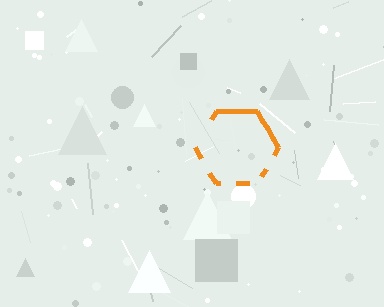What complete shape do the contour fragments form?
The contour fragments form a hexagon.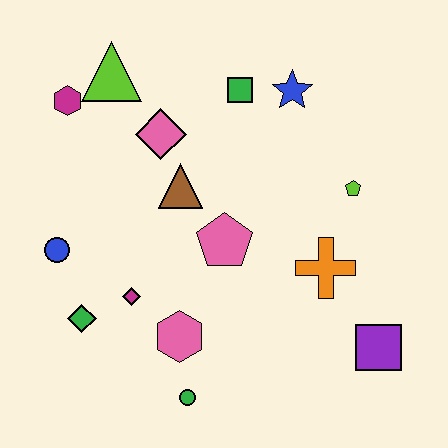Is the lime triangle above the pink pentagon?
Yes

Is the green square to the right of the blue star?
No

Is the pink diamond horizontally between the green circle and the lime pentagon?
No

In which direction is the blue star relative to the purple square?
The blue star is above the purple square.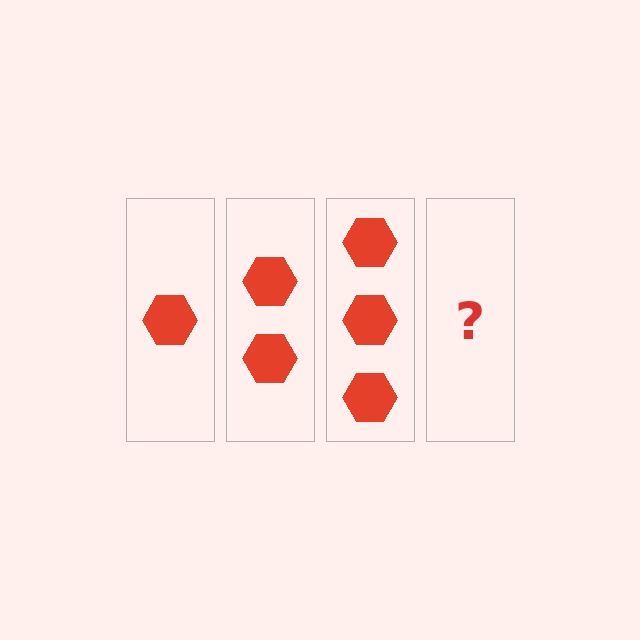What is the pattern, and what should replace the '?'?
The pattern is that each step adds one more hexagon. The '?' should be 4 hexagons.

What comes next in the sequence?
The next element should be 4 hexagons.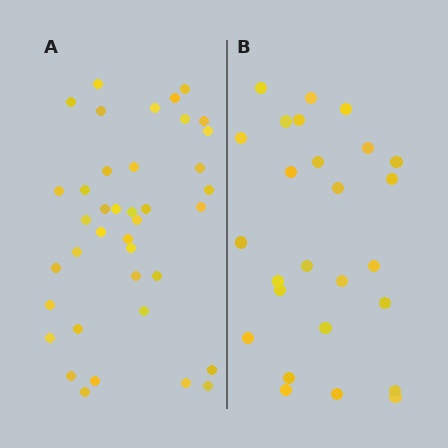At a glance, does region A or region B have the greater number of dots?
Region A (the left region) has more dots.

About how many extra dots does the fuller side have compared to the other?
Region A has approximately 15 more dots than region B.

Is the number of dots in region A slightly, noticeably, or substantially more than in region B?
Region A has substantially more. The ratio is roughly 1.5 to 1.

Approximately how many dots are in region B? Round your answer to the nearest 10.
About 30 dots. (The exact count is 26, which rounds to 30.)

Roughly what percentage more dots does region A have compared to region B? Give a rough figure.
About 50% more.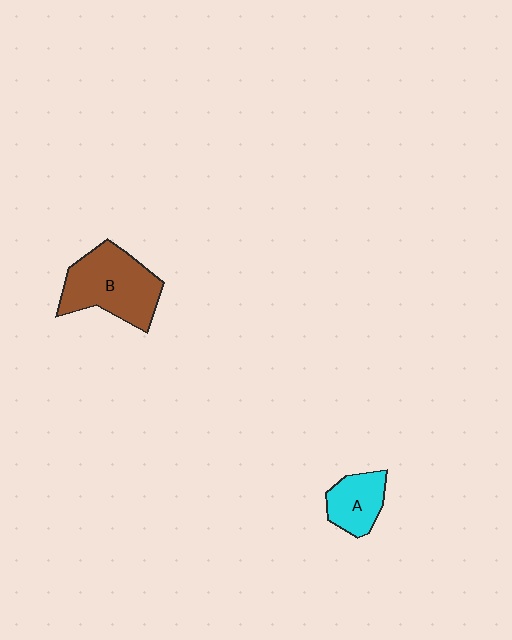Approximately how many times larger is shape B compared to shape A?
Approximately 1.9 times.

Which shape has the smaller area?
Shape A (cyan).